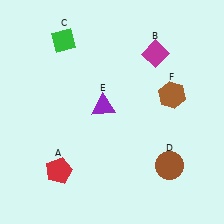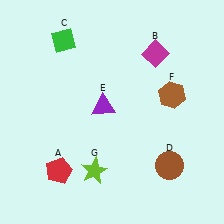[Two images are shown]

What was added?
A lime star (G) was added in Image 2.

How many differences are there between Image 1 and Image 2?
There is 1 difference between the two images.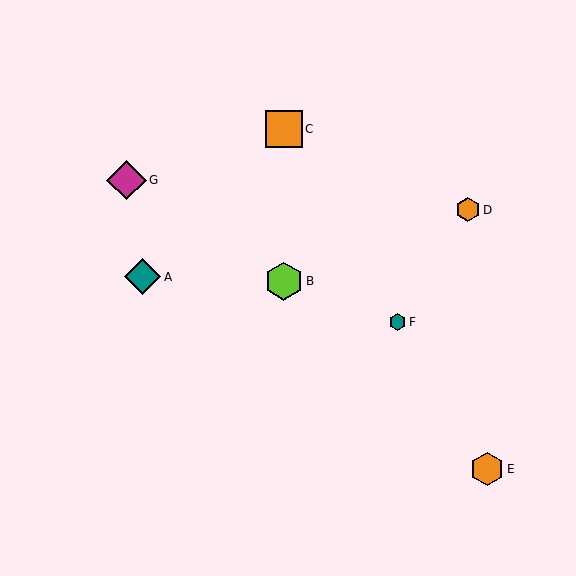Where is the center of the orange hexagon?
The center of the orange hexagon is at (468, 210).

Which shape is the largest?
The magenta diamond (labeled G) is the largest.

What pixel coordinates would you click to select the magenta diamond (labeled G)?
Click at (126, 180) to select the magenta diamond G.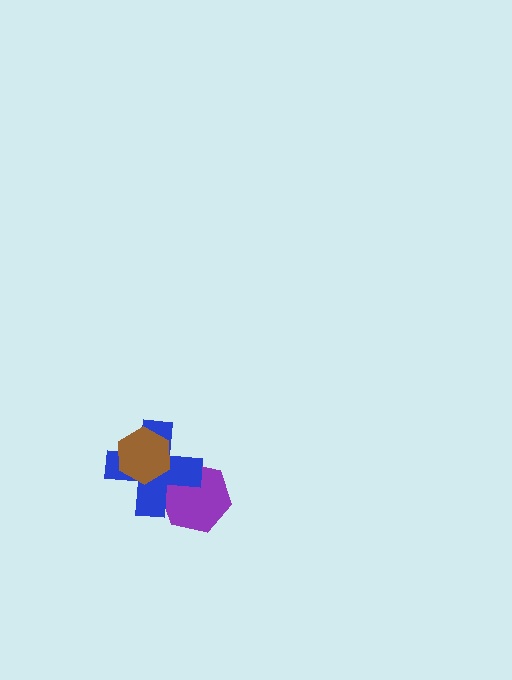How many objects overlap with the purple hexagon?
1 object overlaps with the purple hexagon.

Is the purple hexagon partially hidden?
Yes, it is partially covered by another shape.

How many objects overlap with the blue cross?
2 objects overlap with the blue cross.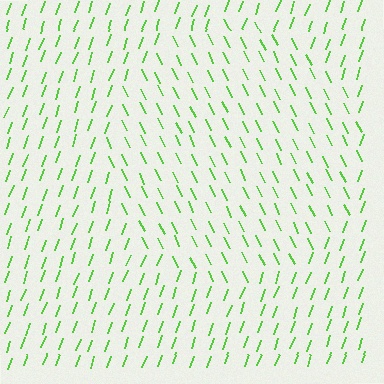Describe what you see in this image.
The image is filled with small lime line segments. A circle region in the image has lines oriented differently from the surrounding lines, creating a visible texture boundary.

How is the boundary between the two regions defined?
The boundary is defined purely by a change in line orientation (approximately 45 degrees difference). All lines are the same color and thickness.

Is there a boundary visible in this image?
Yes, there is a texture boundary formed by a change in line orientation.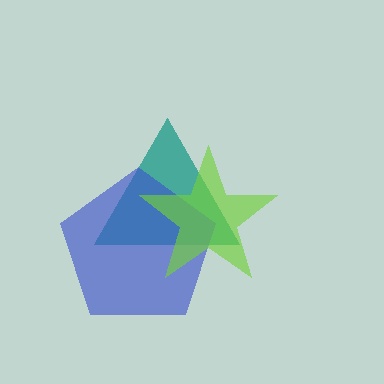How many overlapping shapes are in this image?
There are 3 overlapping shapes in the image.